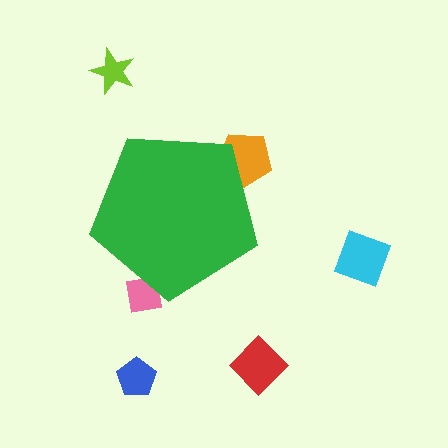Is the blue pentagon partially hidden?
No, the blue pentagon is fully visible.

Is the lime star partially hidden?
No, the lime star is fully visible.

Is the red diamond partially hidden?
No, the red diamond is fully visible.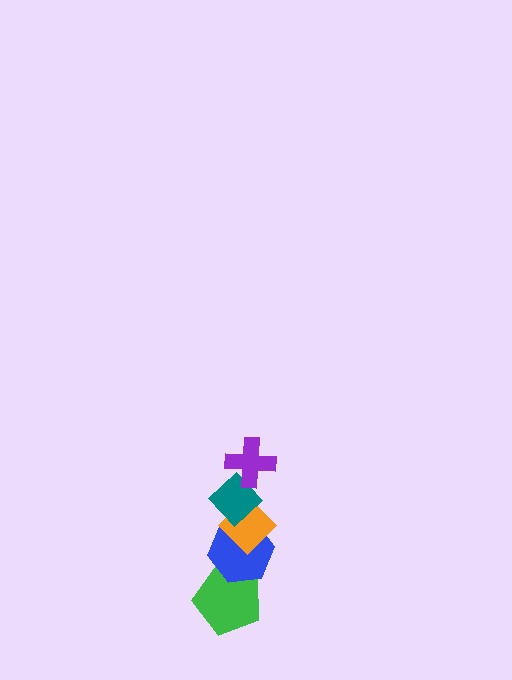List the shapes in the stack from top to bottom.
From top to bottom: the purple cross, the teal diamond, the orange diamond, the blue hexagon, the green pentagon.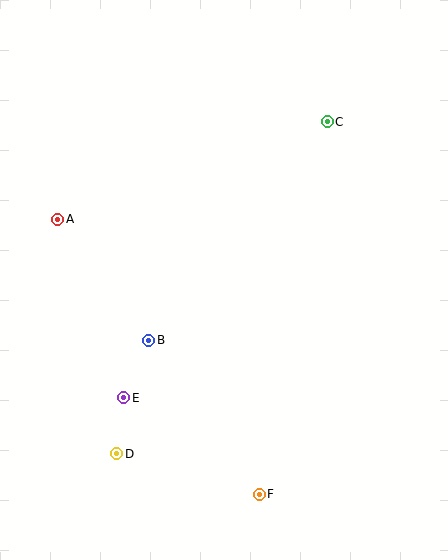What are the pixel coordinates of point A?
Point A is at (58, 219).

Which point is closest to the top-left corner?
Point A is closest to the top-left corner.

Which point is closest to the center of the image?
Point B at (149, 340) is closest to the center.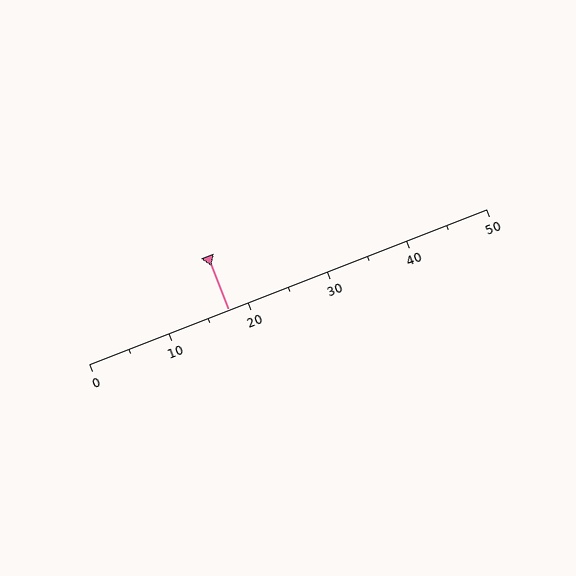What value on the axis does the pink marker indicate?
The marker indicates approximately 17.5.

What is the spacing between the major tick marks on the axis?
The major ticks are spaced 10 apart.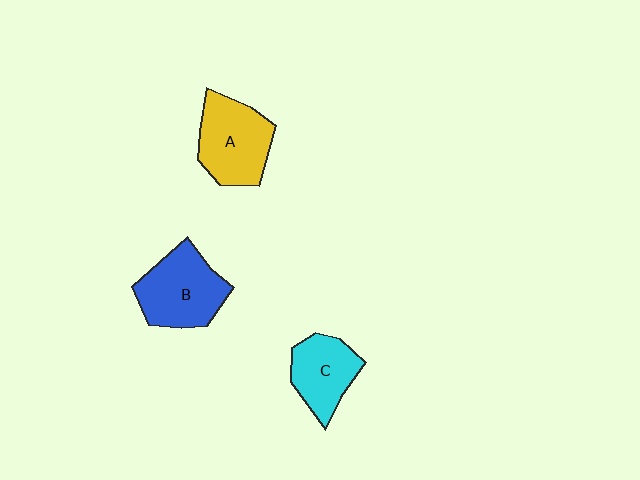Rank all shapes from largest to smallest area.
From largest to smallest: B (blue), A (yellow), C (cyan).